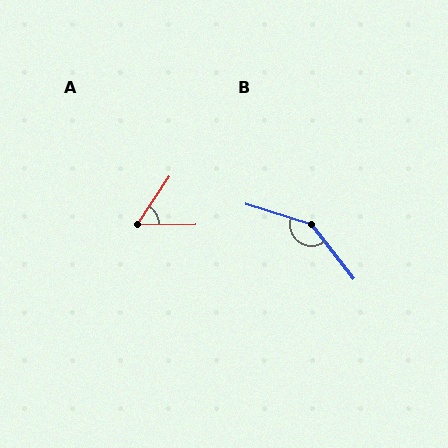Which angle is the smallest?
A, at approximately 56 degrees.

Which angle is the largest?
B, at approximately 145 degrees.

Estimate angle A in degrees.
Approximately 56 degrees.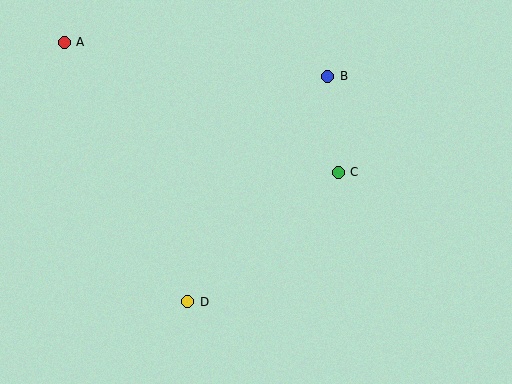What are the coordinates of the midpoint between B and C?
The midpoint between B and C is at (333, 124).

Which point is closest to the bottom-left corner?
Point D is closest to the bottom-left corner.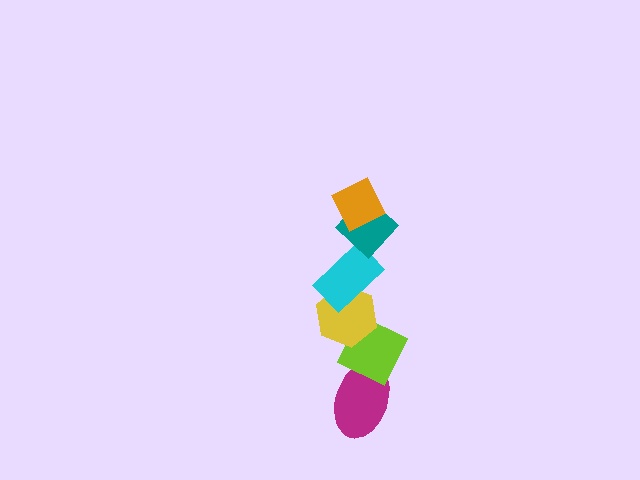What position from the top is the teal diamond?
The teal diamond is 2nd from the top.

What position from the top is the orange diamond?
The orange diamond is 1st from the top.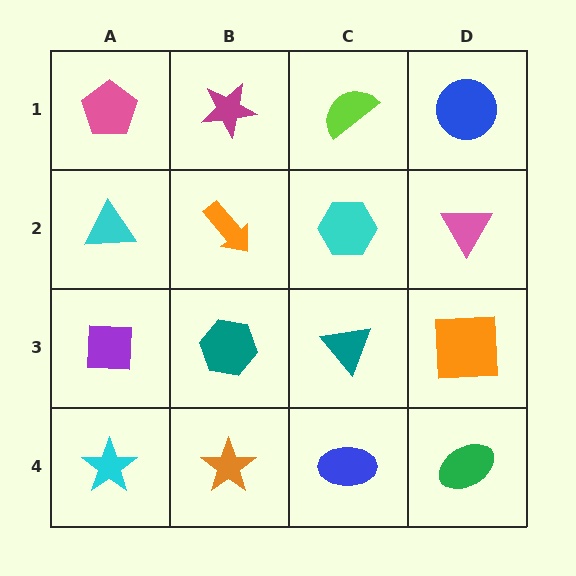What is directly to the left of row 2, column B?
A cyan triangle.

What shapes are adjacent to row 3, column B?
An orange arrow (row 2, column B), an orange star (row 4, column B), a purple square (row 3, column A), a teal triangle (row 3, column C).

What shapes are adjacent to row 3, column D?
A pink triangle (row 2, column D), a green ellipse (row 4, column D), a teal triangle (row 3, column C).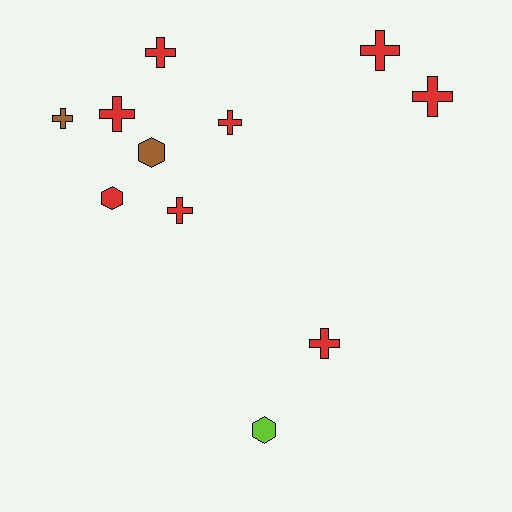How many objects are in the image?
There are 11 objects.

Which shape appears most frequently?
Cross, with 8 objects.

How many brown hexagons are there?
There is 1 brown hexagon.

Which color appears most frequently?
Red, with 8 objects.